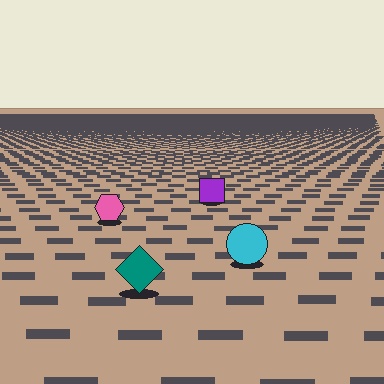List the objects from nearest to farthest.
From nearest to farthest: the teal diamond, the cyan circle, the pink hexagon, the purple square.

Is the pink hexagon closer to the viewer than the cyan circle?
No. The cyan circle is closer — you can tell from the texture gradient: the ground texture is coarser near it.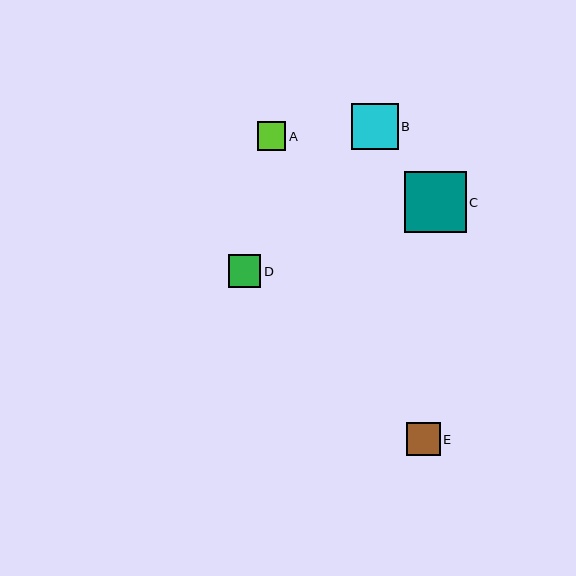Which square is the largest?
Square C is the largest with a size of approximately 62 pixels.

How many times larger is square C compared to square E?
Square C is approximately 1.8 times the size of square E.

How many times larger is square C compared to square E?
Square C is approximately 1.8 times the size of square E.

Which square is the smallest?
Square A is the smallest with a size of approximately 28 pixels.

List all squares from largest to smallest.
From largest to smallest: C, B, E, D, A.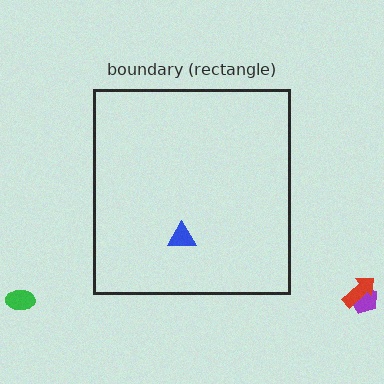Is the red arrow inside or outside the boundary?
Outside.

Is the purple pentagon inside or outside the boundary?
Outside.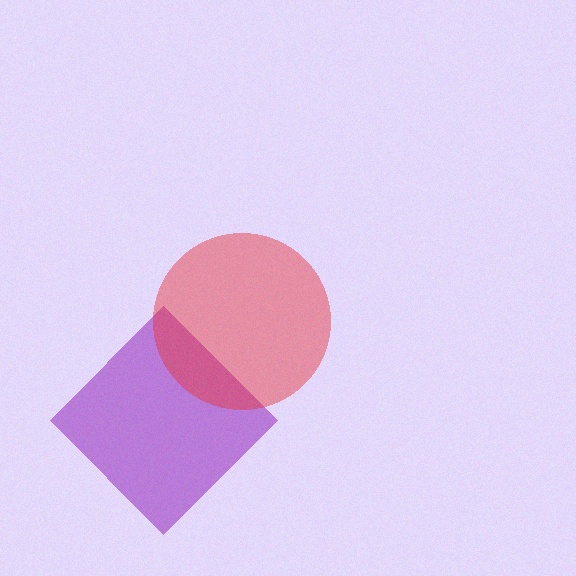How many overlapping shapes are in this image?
There are 2 overlapping shapes in the image.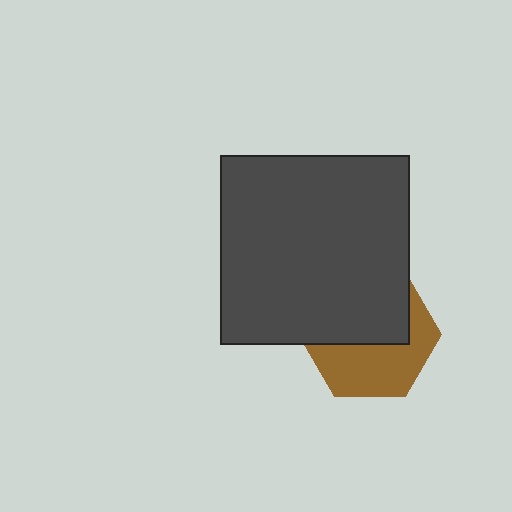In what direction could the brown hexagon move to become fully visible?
The brown hexagon could move down. That would shift it out from behind the dark gray square entirely.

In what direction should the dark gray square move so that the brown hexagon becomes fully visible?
The dark gray square should move up. That is the shortest direction to clear the overlap and leave the brown hexagon fully visible.